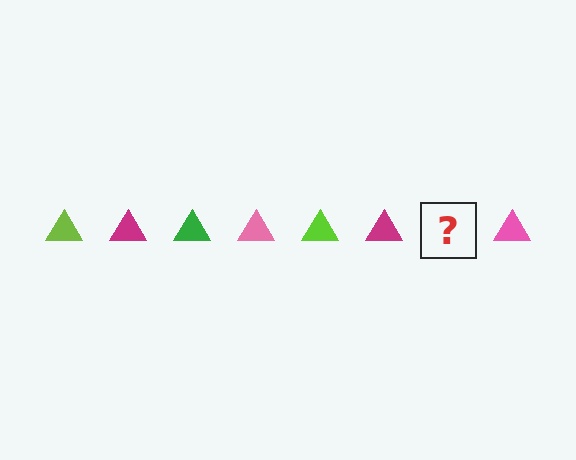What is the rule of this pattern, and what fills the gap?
The rule is that the pattern cycles through lime, magenta, green, pink triangles. The gap should be filled with a green triangle.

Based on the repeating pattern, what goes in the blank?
The blank should be a green triangle.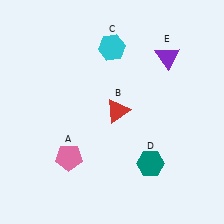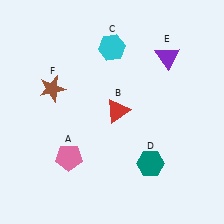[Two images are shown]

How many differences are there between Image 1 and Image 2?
There is 1 difference between the two images.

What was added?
A brown star (F) was added in Image 2.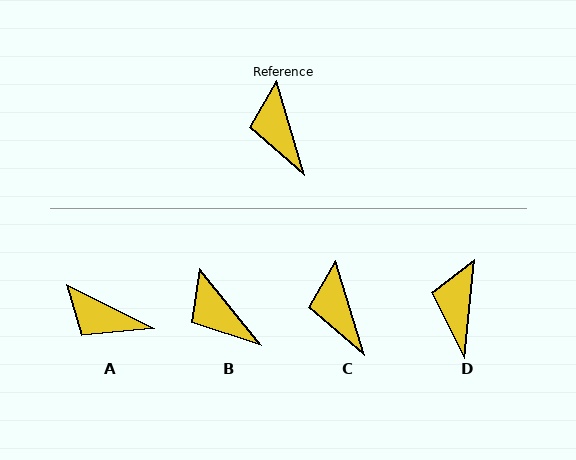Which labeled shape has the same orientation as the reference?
C.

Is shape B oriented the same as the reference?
No, it is off by about 23 degrees.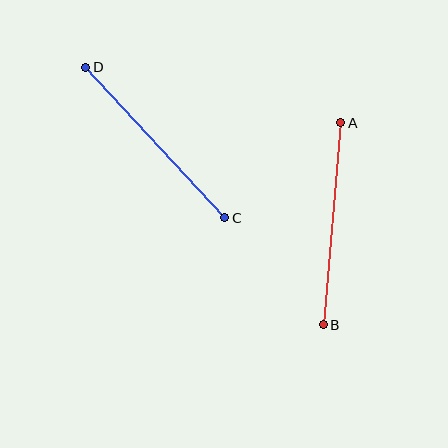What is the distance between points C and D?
The distance is approximately 205 pixels.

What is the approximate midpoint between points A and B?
The midpoint is at approximately (332, 224) pixels.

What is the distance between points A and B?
The distance is approximately 203 pixels.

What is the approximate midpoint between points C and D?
The midpoint is at approximately (155, 142) pixels.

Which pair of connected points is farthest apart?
Points C and D are farthest apart.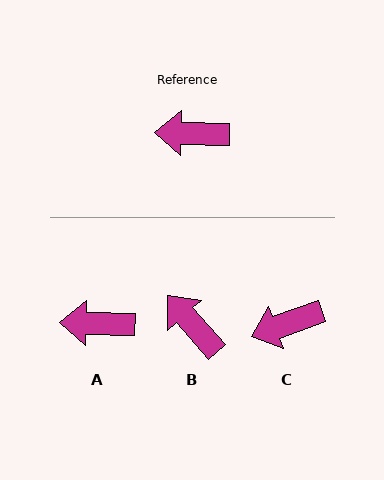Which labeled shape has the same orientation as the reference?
A.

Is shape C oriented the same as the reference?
No, it is off by about 21 degrees.